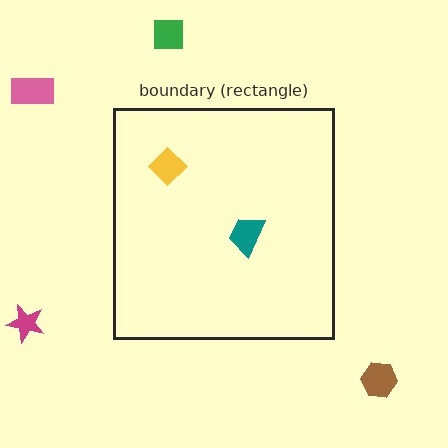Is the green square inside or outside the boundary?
Outside.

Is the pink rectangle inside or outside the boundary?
Outside.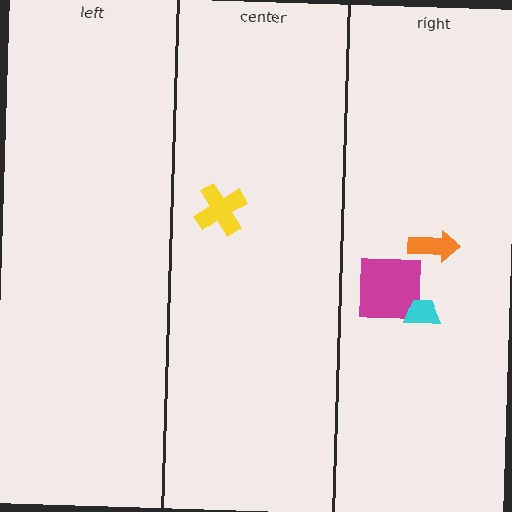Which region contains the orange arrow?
The right region.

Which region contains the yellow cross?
The center region.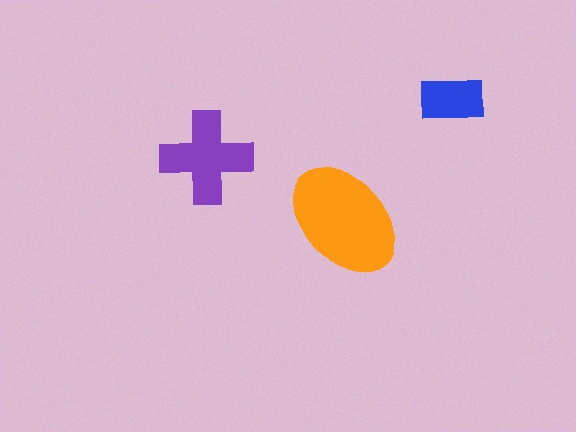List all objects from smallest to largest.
The blue rectangle, the purple cross, the orange ellipse.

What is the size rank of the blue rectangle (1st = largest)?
3rd.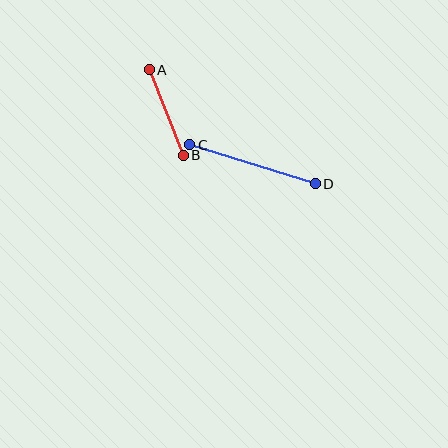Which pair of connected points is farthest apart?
Points C and D are farthest apart.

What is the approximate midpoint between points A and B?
The midpoint is at approximately (166, 112) pixels.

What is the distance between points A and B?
The distance is approximately 92 pixels.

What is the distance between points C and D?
The distance is approximately 132 pixels.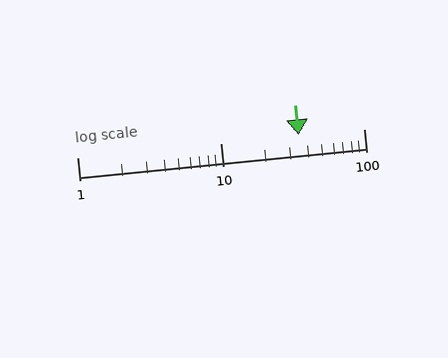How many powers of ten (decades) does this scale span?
The scale spans 2 decades, from 1 to 100.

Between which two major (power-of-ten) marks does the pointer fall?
The pointer is between 10 and 100.